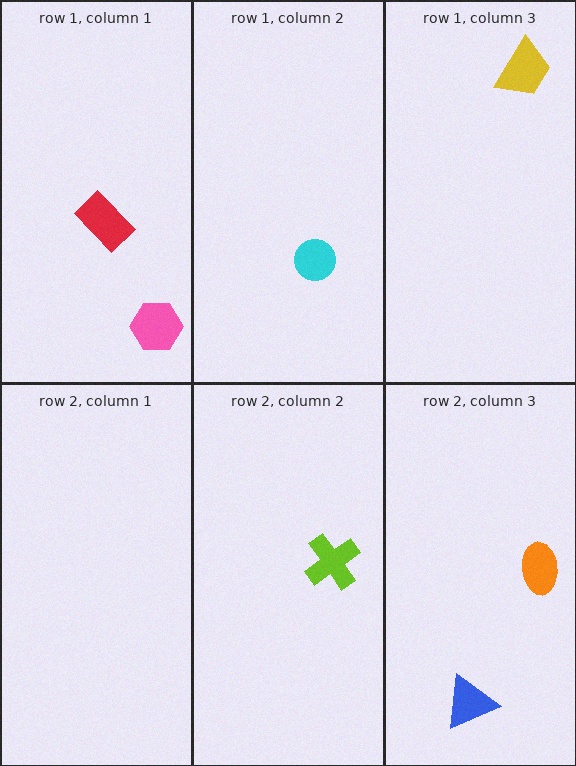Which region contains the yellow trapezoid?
The row 1, column 3 region.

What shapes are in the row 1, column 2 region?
The cyan circle.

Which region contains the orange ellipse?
The row 2, column 3 region.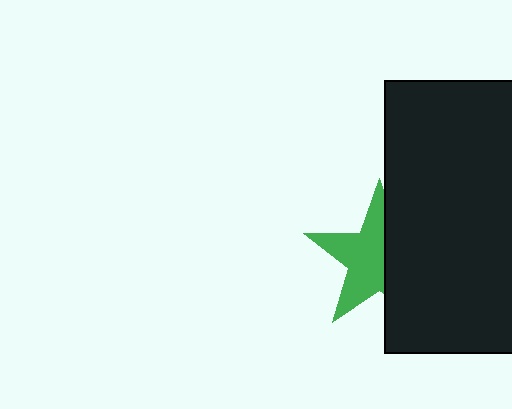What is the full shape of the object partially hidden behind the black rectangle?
The partially hidden object is a green star.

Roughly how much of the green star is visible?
About half of it is visible (roughly 56%).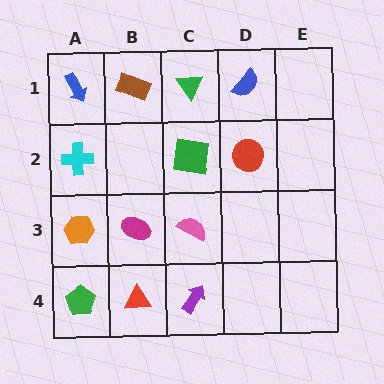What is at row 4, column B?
A red triangle.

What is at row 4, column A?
A green pentagon.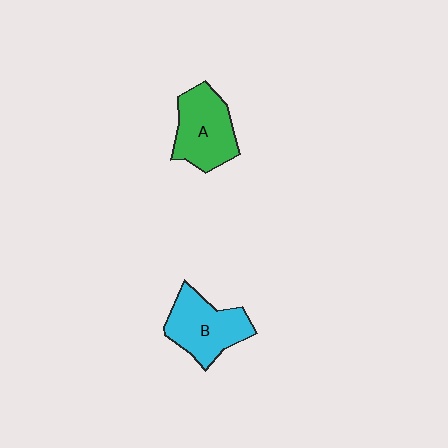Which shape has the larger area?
Shape A (green).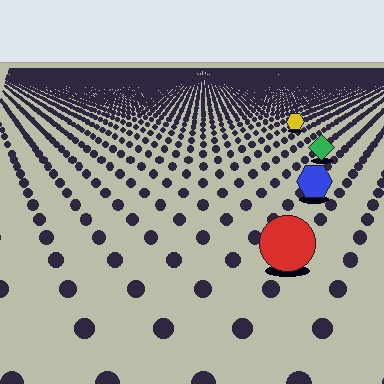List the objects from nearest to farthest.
From nearest to farthest: the red circle, the blue hexagon, the green diamond, the yellow hexagon.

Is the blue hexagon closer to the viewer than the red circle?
No. The red circle is closer — you can tell from the texture gradient: the ground texture is coarser near it.